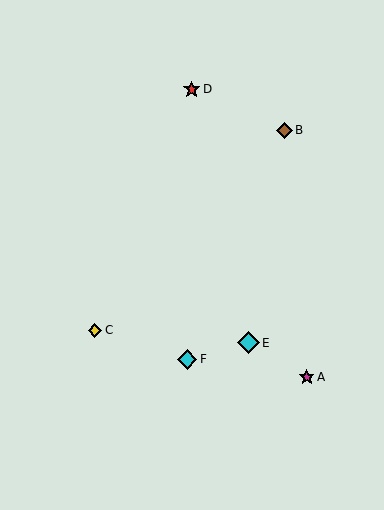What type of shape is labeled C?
Shape C is a yellow diamond.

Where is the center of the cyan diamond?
The center of the cyan diamond is at (187, 359).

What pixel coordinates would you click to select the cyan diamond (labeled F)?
Click at (187, 359) to select the cyan diamond F.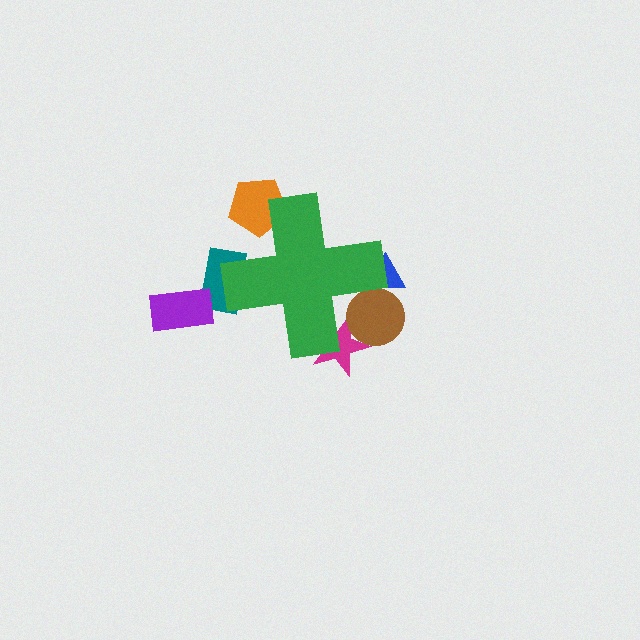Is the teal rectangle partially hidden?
Yes, the teal rectangle is partially hidden behind the green cross.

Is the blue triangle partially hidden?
Yes, the blue triangle is partially hidden behind the green cross.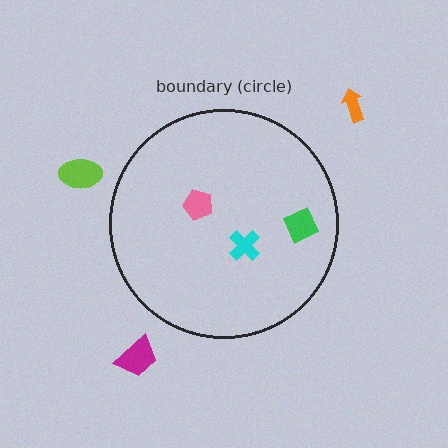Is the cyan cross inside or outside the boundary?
Inside.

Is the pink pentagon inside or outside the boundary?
Inside.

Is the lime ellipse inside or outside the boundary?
Outside.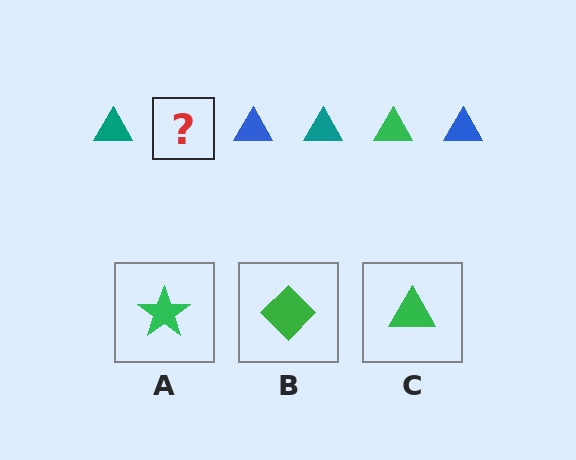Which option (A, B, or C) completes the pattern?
C.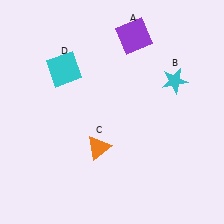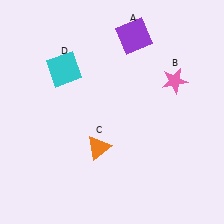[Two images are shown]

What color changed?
The star (B) changed from cyan in Image 1 to pink in Image 2.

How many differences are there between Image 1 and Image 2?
There is 1 difference between the two images.